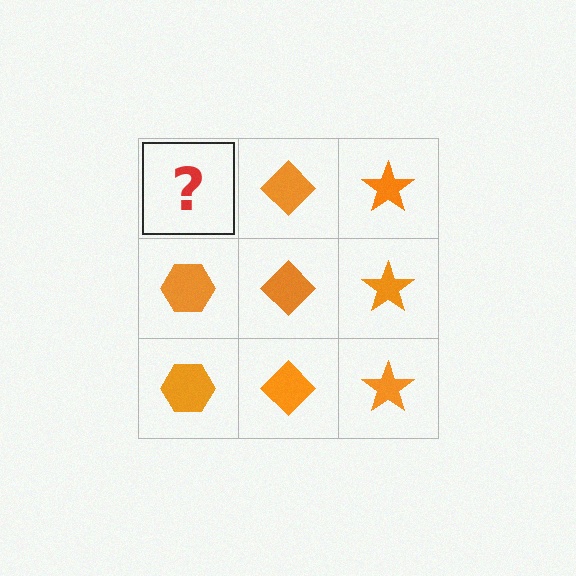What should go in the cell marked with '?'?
The missing cell should contain an orange hexagon.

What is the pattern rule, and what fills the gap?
The rule is that each column has a consistent shape. The gap should be filled with an orange hexagon.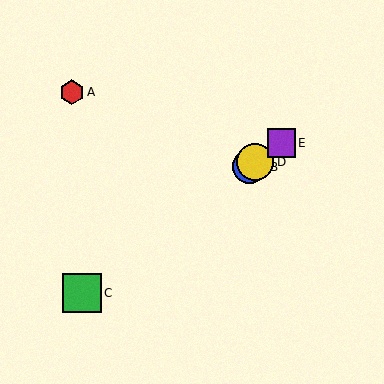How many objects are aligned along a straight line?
4 objects (B, C, D, E) are aligned along a straight line.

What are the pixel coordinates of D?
Object D is at (255, 162).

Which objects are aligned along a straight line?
Objects B, C, D, E are aligned along a straight line.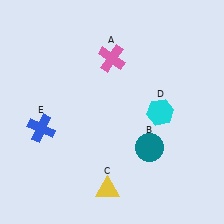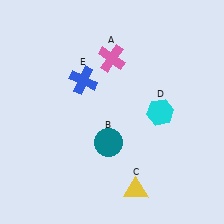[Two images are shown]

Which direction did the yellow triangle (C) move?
The yellow triangle (C) moved right.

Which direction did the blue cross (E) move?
The blue cross (E) moved up.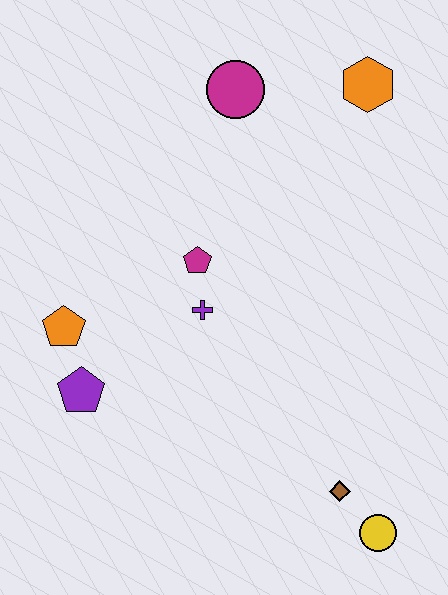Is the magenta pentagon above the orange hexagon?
No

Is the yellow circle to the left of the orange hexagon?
No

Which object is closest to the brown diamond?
The yellow circle is closest to the brown diamond.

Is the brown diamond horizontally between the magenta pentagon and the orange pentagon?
No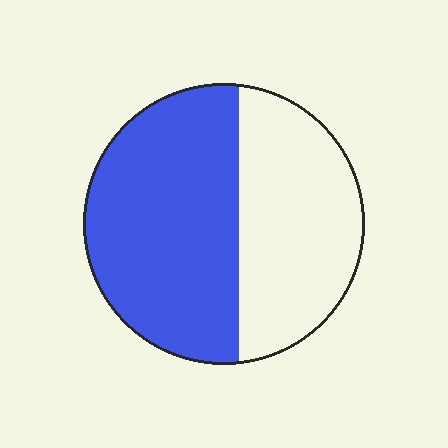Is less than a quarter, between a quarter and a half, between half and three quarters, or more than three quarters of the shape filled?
Between half and three quarters.